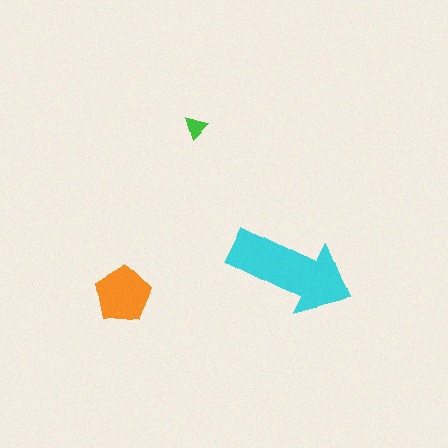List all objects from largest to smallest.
The cyan arrow, the orange pentagon, the green triangle.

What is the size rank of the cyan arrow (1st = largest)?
1st.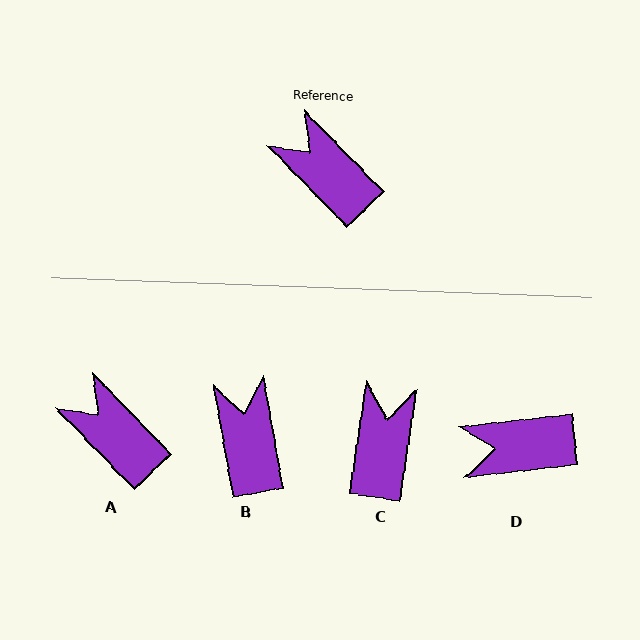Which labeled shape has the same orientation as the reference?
A.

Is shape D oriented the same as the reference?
No, it is off by about 53 degrees.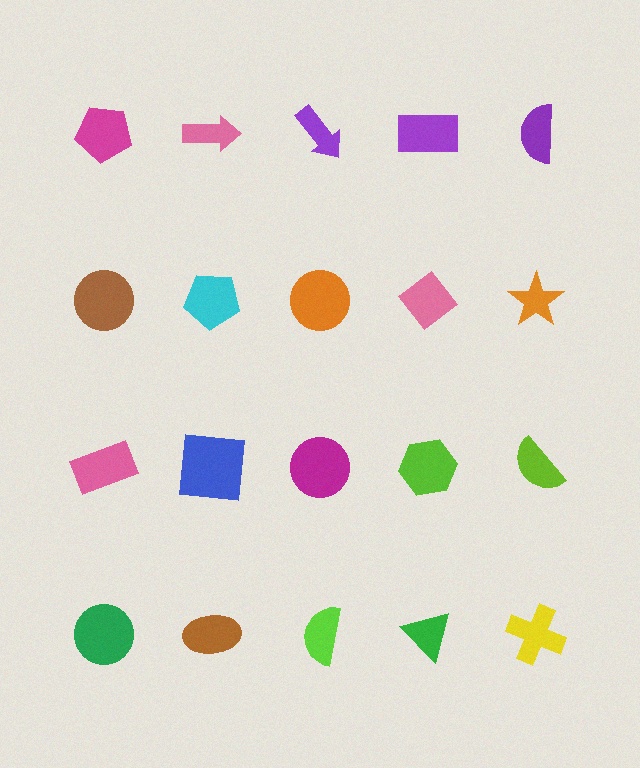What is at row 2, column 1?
A brown circle.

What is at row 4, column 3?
A lime semicircle.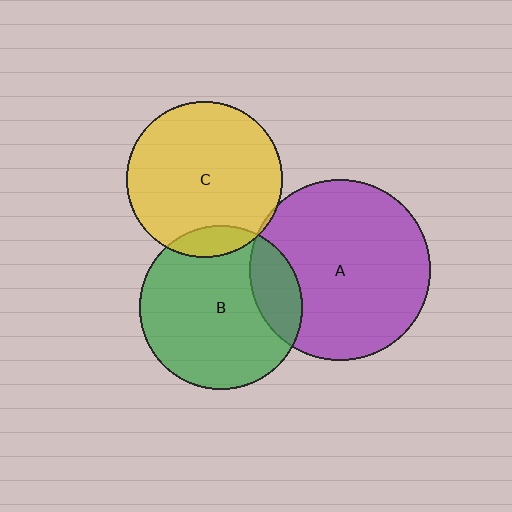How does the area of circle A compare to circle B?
Approximately 1.2 times.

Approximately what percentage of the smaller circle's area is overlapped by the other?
Approximately 10%.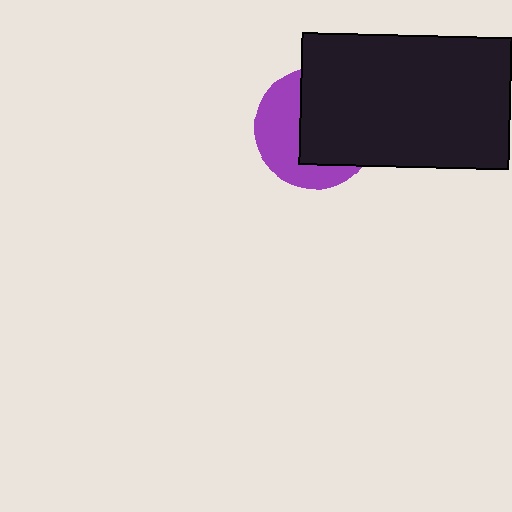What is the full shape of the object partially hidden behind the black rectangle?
The partially hidden object is a purple circle.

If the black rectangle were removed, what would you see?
You would see the complete purple circle.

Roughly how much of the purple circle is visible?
A small part of it is visible (roughly 43%).